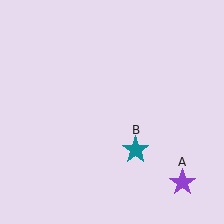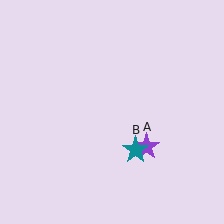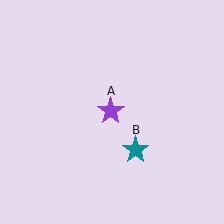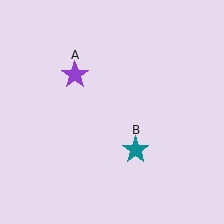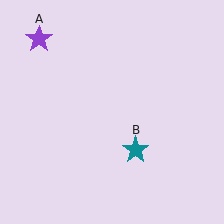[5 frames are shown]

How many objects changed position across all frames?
1 object changed position: purple star (object A).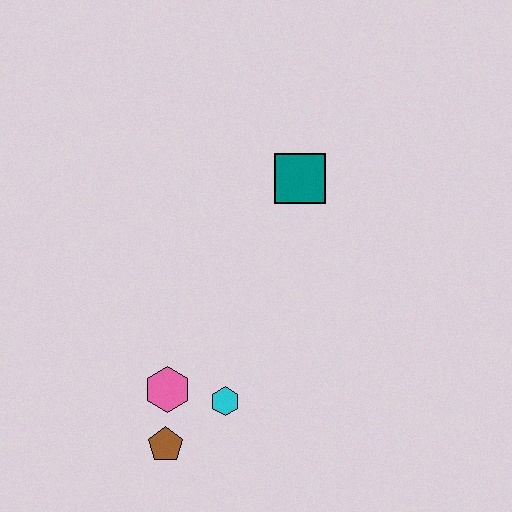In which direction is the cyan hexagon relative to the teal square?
The cyan hexagon is below the teal square.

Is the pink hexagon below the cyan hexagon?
No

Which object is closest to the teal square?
The cyan hexagon is closest to the teal square.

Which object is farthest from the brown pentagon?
The teal square is farthest from the brown pentagon.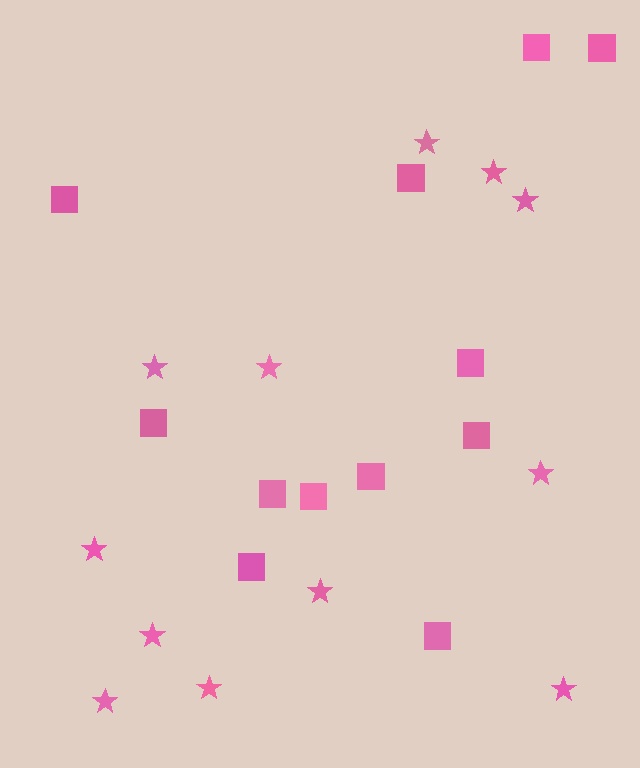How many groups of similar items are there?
There are 2 groups: one group of squares (12) and one group of stars (12).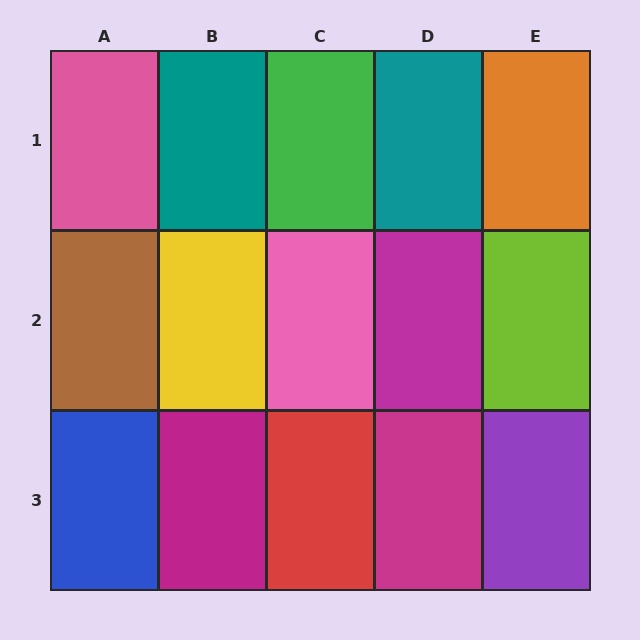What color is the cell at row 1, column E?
Orange.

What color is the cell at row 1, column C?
Green.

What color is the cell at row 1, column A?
Pink.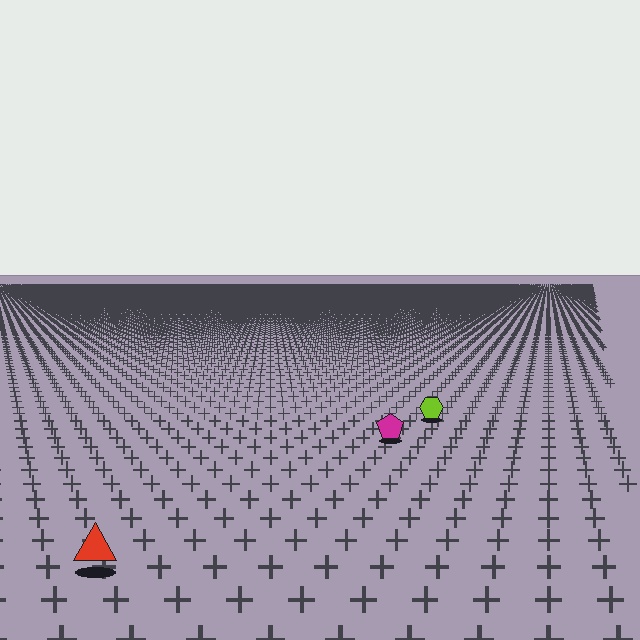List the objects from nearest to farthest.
From nearest to farthest: the red triangle, the magenta pentagon, the lime hexagon.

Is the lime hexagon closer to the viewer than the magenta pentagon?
No. The magenta pentagon is closer — you can tell from the texture gradient: the ground texture is coarser near it.